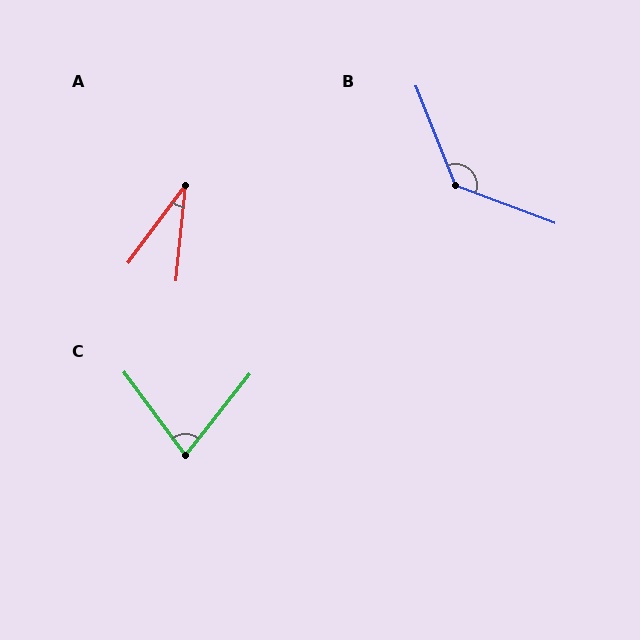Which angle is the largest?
B, at approximately 132 degrees.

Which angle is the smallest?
A, at approximately 31 degrees.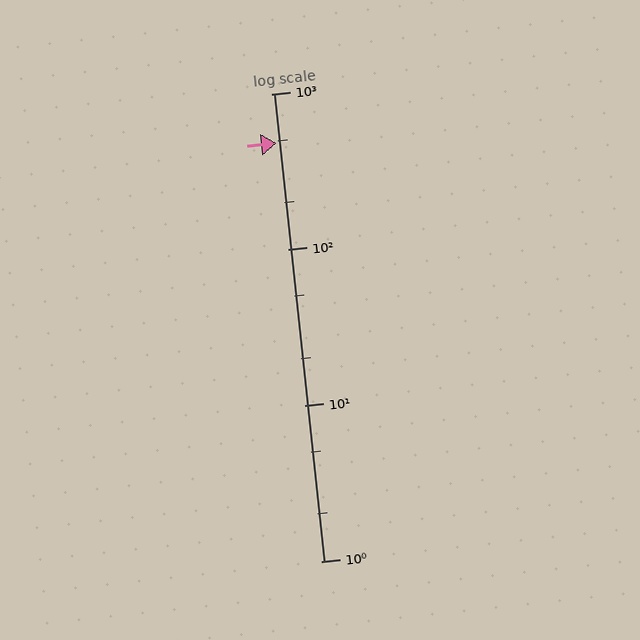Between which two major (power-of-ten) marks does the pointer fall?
The pointer is between 100 and 1000.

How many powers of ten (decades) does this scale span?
The scale spans 3 decades, from 1 to 1000.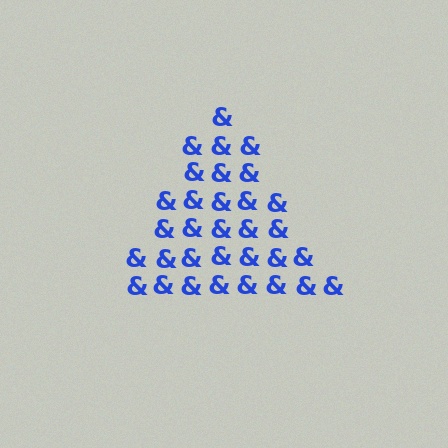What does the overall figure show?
The overall figure shows a triangle.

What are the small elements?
The small elements are ampersands.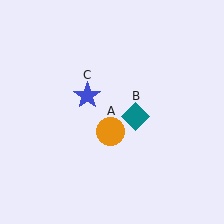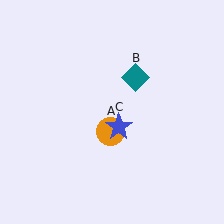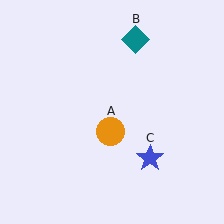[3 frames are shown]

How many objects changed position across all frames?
2 objects changed position: teal diamond (object B), blue star (object C).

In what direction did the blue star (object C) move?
The blue star (object C) moved down and to the right.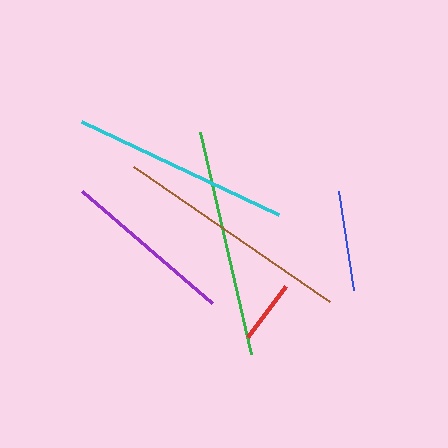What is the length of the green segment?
The green segment is approximately 228 pixels long.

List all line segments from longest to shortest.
From longest to shortest: brown, green, cyan, purple, blue, red.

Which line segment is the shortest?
The red line is the shortest at approximately 64 pixels.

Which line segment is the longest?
The brown line is the longest at approximately 238 pixels.